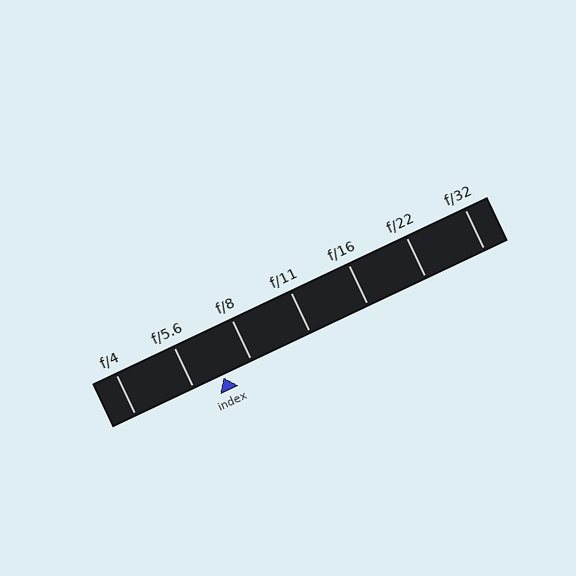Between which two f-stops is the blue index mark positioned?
The index mark is between f/5.6 and f/8.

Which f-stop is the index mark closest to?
The index mark is closest to f/8.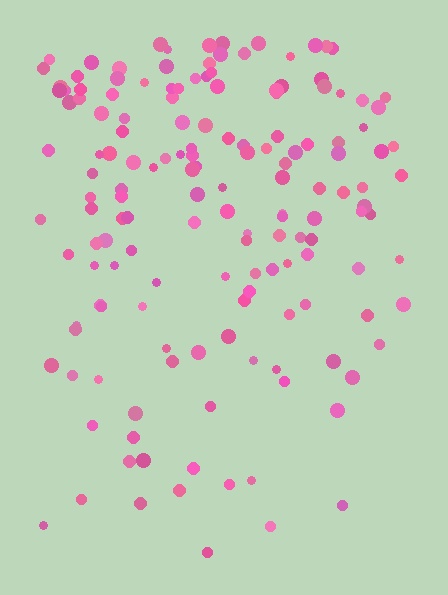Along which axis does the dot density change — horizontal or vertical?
Vertical.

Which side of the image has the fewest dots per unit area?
The bottom.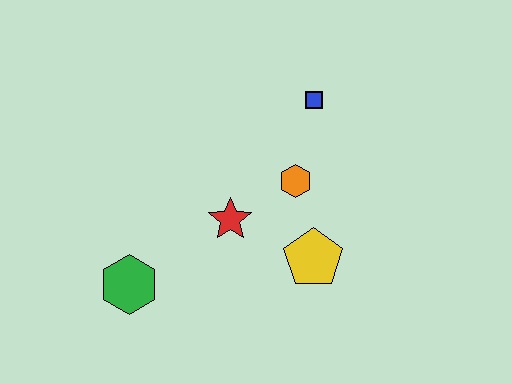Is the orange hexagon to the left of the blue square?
Yes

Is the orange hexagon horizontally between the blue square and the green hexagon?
Yes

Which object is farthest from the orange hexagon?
The green hexagon is farthest from the orange hexagon.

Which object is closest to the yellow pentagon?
The orange hexagon is closest to the yellow pentagon.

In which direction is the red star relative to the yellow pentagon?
The red star is to the left of the yellow pentagon.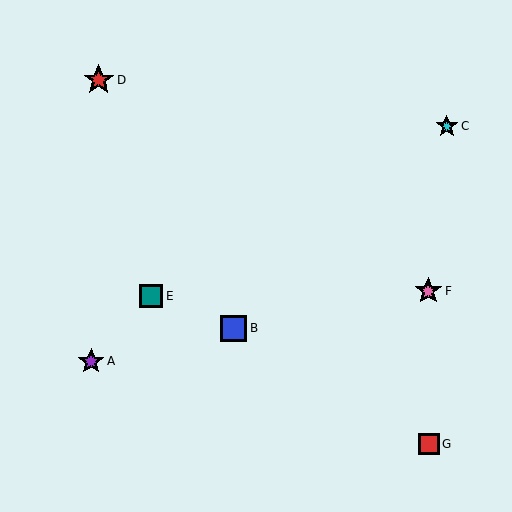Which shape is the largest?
The red star (labeled D) is the largest.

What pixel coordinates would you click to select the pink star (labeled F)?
Click at (428, 291) to select the pink star F.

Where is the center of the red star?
The center of the red star is at (99, 80).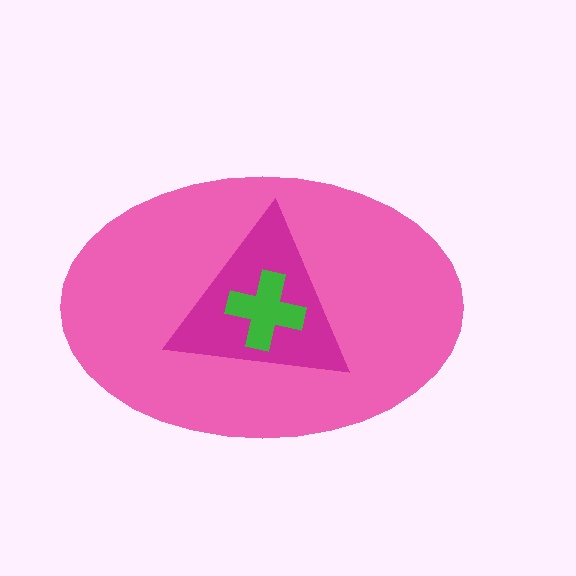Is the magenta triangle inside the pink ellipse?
Yes.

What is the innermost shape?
The green cross.